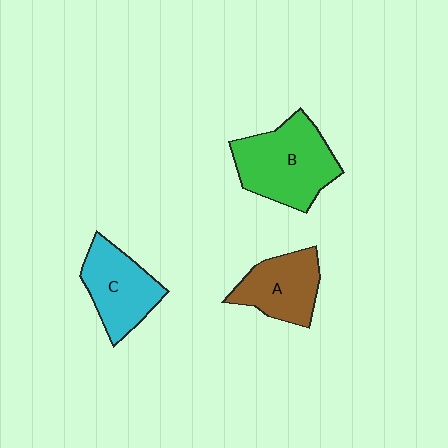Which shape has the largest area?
Shape B (green).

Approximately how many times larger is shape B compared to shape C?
Approximately 1.4 times.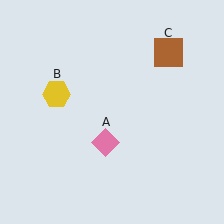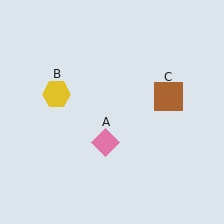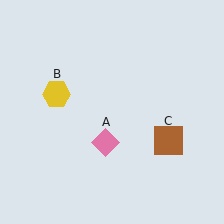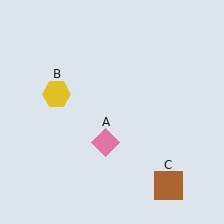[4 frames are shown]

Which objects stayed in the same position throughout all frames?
Pink diamond (object A) and yellow hexagon (object B) remained stationary.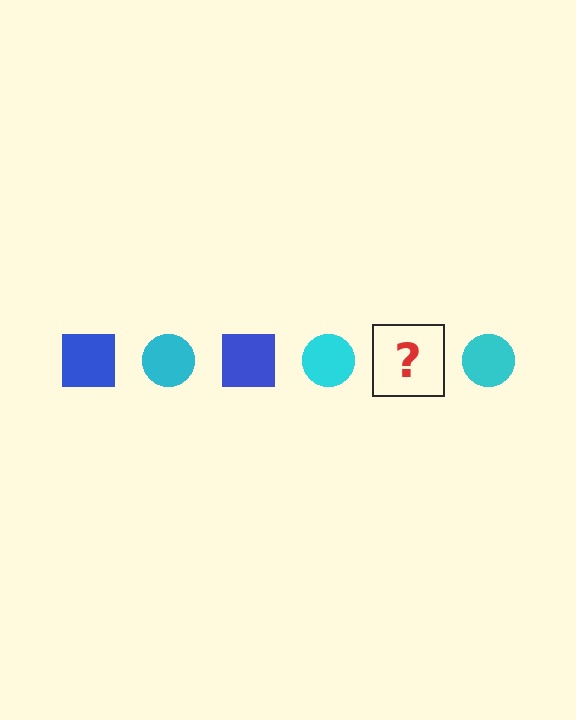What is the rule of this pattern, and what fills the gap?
The rule is that the pattern alternates between blue square and cyan circle. The gap should be filled with a blue square.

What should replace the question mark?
The question mark should be replaced with a blue square.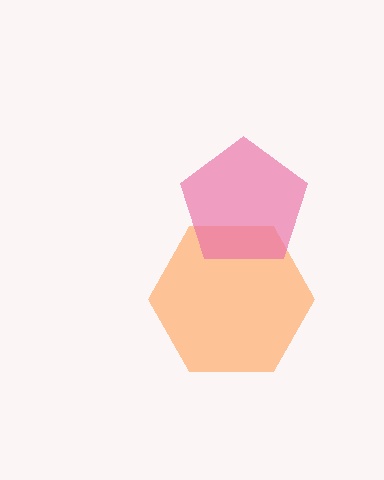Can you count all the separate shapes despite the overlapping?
Yes, there are 2 separate shapes.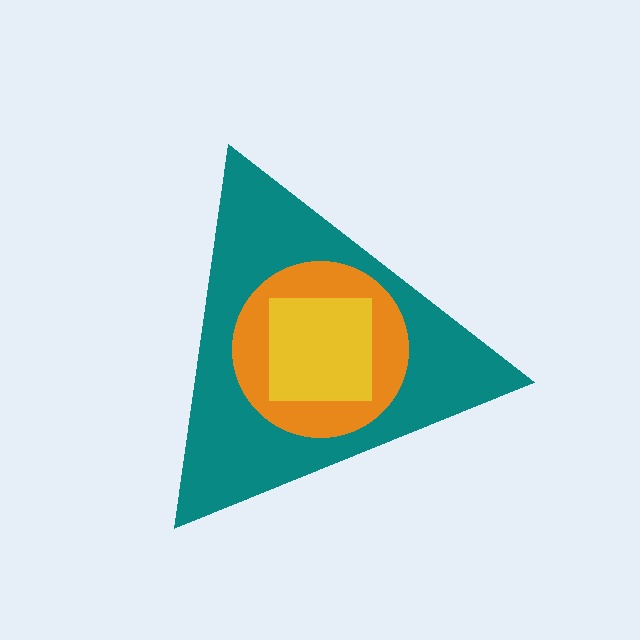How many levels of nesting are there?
3.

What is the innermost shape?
The yellow square.